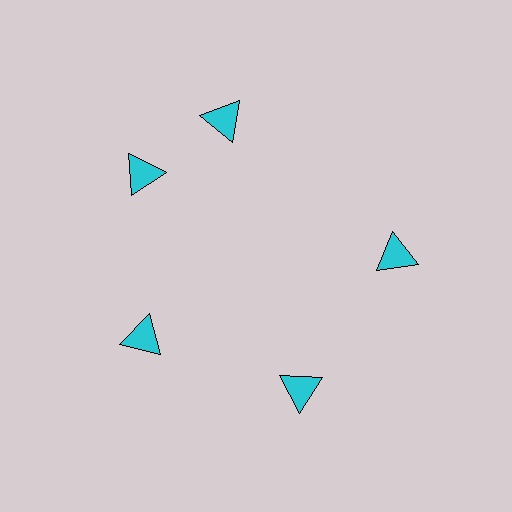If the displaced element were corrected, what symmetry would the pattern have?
It would have 5-fold rotational symmetry — the pattern would map onto itself every 72 degrees.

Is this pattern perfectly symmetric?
No. The 5 cyan triangles are arranged in a ring, but one element near the 1 o'clock position is rotated out of alignment along the ring, breaking the 5-fold rotational symmetry.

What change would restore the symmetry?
The symmetry would be restored by rotating it back into even spacing with its neighbors so that all 5 triangles sit at equal angles and equal distance from the center.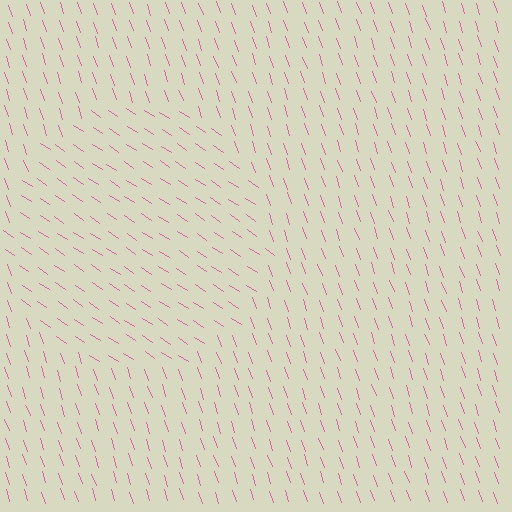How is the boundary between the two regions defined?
The boundary is defined purely by a change in line orientation (approximately 37 degrees difference). All lines are the same color and thickness.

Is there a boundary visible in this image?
Yes, there is a texture boundary formed by a change in line orientation.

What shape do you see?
I see a circle.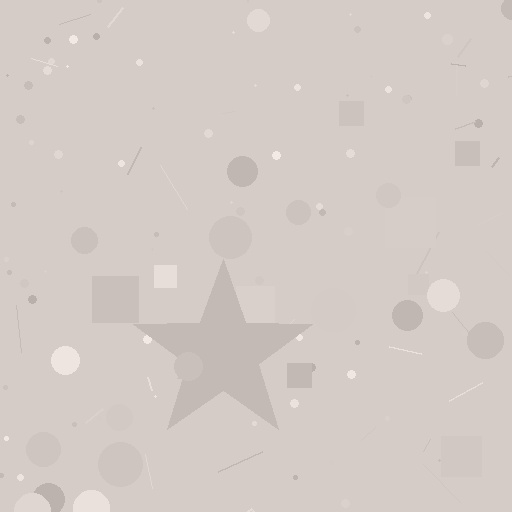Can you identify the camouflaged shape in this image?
The camouflaged shape is a star.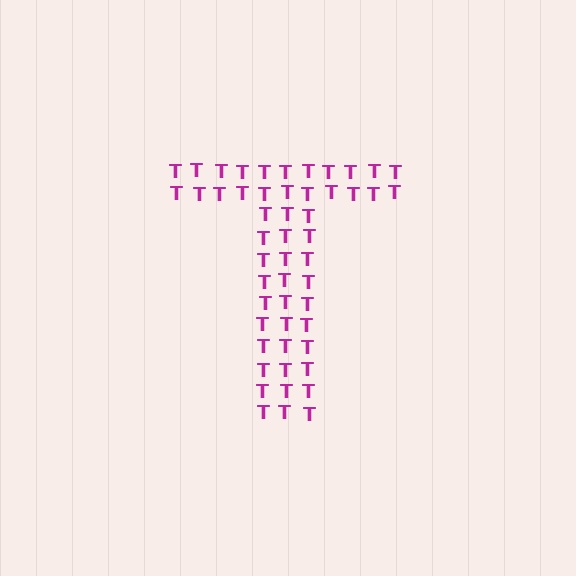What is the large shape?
The large shape is the letter T.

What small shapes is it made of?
It is made of small letter T's.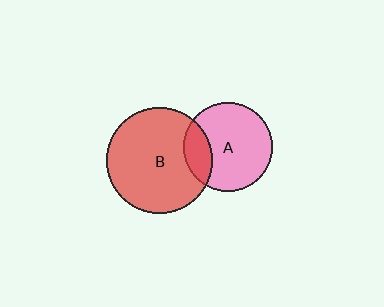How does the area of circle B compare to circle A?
Approximately 1.4 times.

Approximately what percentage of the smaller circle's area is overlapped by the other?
Approximately 20%.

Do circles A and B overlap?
Yes.